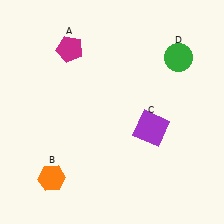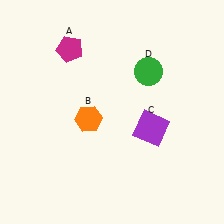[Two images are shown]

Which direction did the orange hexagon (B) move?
The orange hexagon (B) moved up.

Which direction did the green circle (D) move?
The green circle (D) moved left.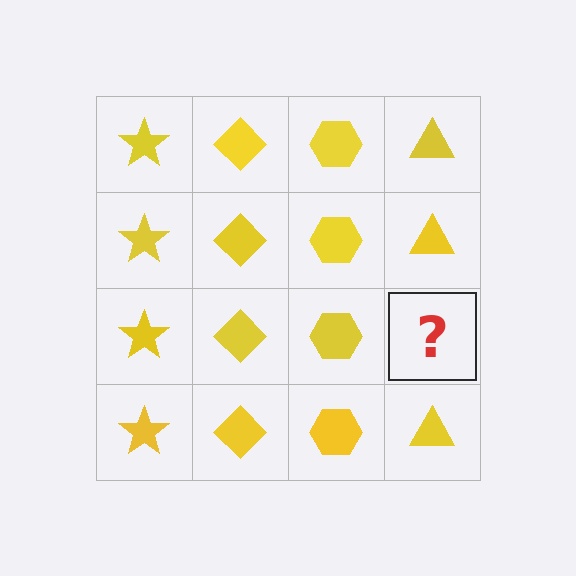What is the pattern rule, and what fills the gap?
The rule is that each column has a consistent shape. The gap should be filled with a yellow triangle.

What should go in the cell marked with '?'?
The missing cell should contain a yellow triangle.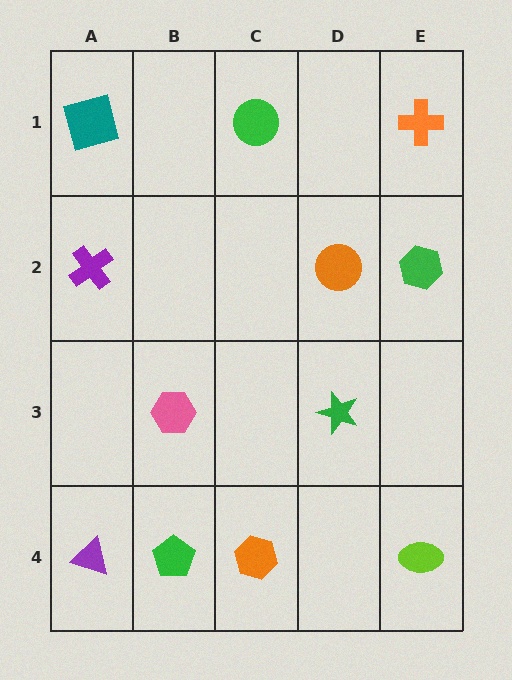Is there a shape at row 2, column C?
No, that cell is empty.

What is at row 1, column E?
An orange cross.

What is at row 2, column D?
An orange circle.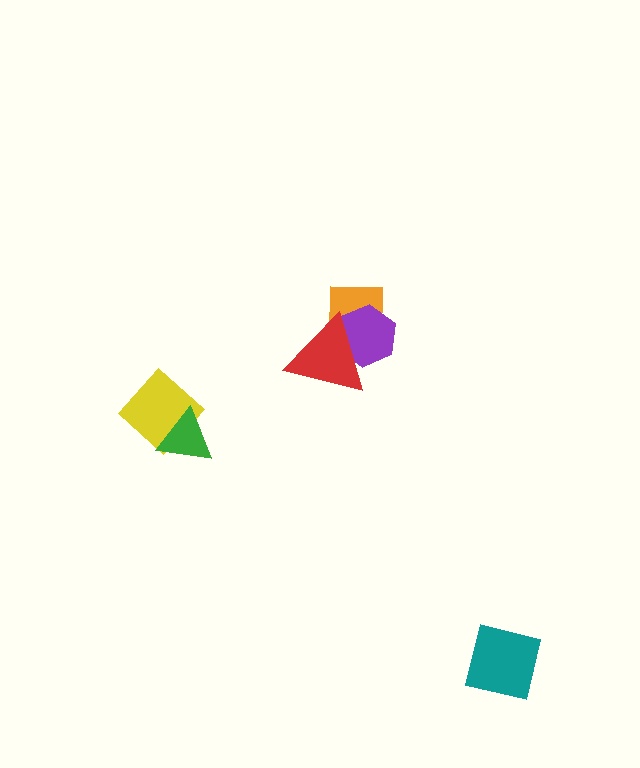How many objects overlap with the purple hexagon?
2 objects overlap with the purple hexagon.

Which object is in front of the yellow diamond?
The green triangle is in front of the yellow diamond.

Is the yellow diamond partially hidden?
Yes, it is partially covered by another shape.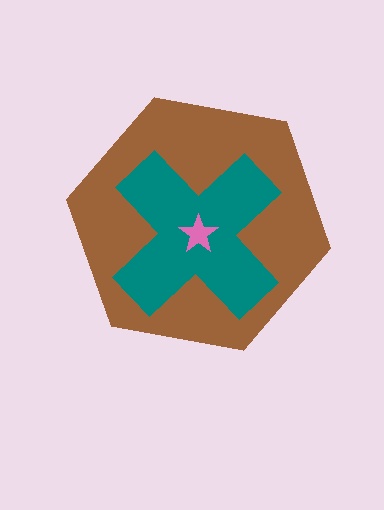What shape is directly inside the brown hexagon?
The teal cross.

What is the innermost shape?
The pink star.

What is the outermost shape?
The brown hexagon.